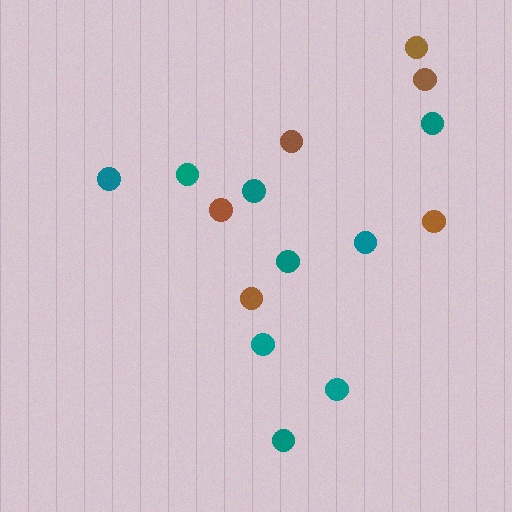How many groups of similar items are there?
There are 2 groups: one group of brown circles (6) and one group of teal circles (9).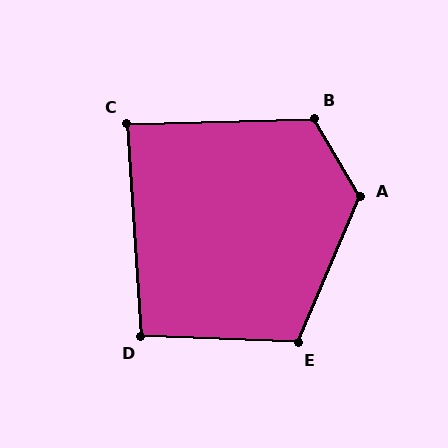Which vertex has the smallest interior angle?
C, at approximately 88 degrees.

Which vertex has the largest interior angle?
A, at approximately 126 degrees.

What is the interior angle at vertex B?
Approximately 119 degrees (obtuse).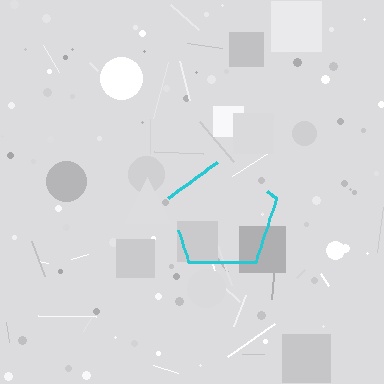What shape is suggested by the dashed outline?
The dashed outline suggests a pentagon.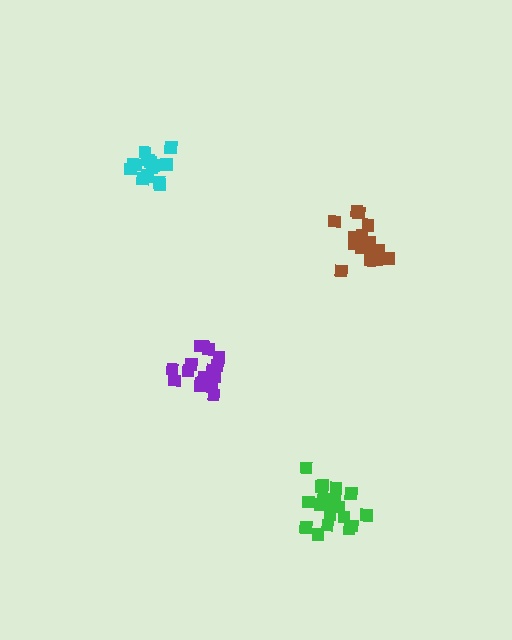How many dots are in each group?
Group 1: 20 dots, Group 2: 15 dots, Group 3: 17 dots, Group 4: 19 dots (71 total).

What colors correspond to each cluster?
The clusters are colored: purple, cyan, brown, green.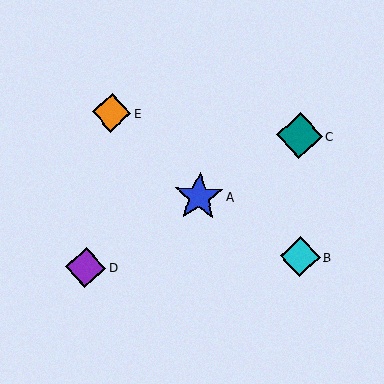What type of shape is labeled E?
Shape E is an orange diamond.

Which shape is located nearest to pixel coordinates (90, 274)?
The purple diamond (labeled D) at (86, 267) is nearest to that location.